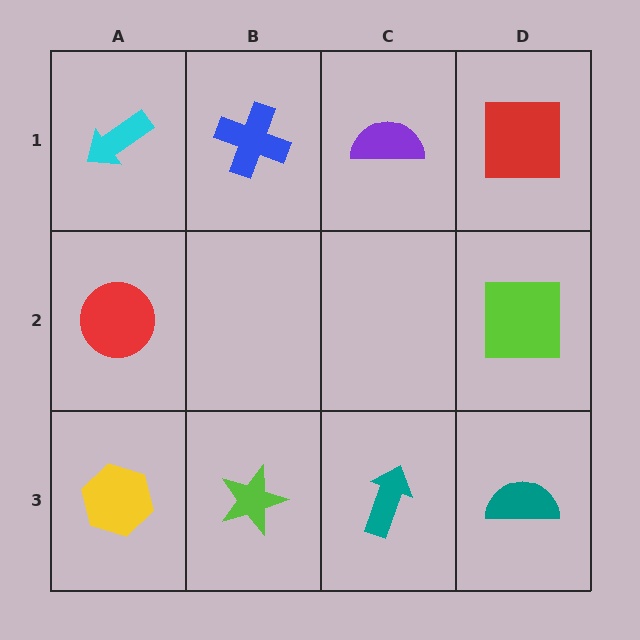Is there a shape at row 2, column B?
No, that cell is empty.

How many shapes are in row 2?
2 shapes.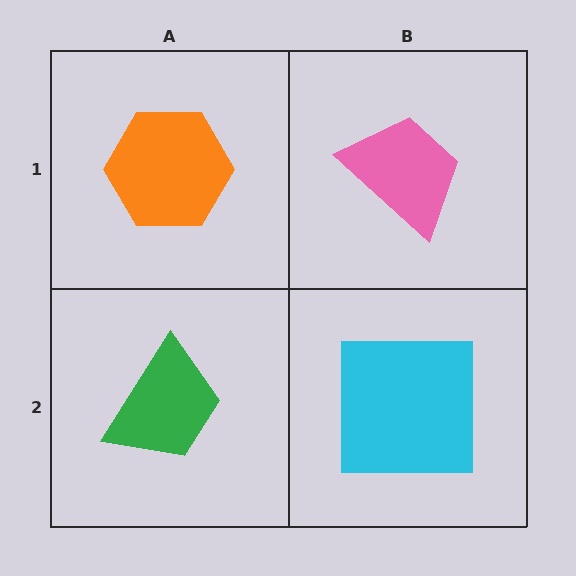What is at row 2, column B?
A cyan square.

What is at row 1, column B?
A pink trapezoid.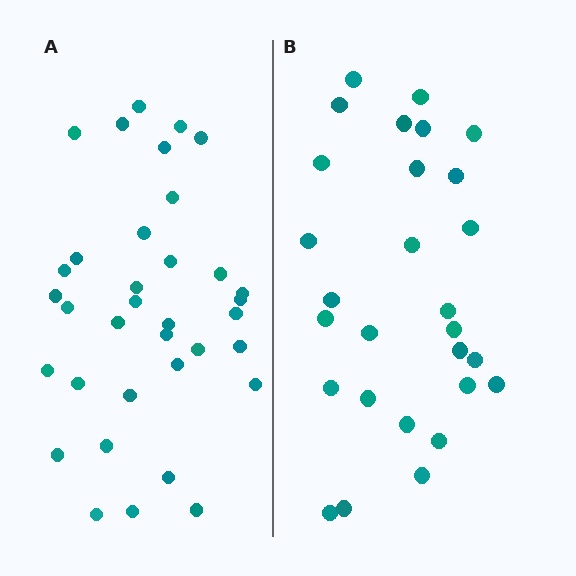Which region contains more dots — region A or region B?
Region A (the left region) has more dots.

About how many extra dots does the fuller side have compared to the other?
Region A has roughly 8 or so more dots than region B.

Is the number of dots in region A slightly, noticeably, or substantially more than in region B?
Region A has noticeably more, but not dramatically so. The ratio is roughly 1.2 to 1.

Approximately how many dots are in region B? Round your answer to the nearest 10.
About 30 dots. (The exact count is 28, which rounds to 30.)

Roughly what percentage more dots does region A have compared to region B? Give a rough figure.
About 25% more.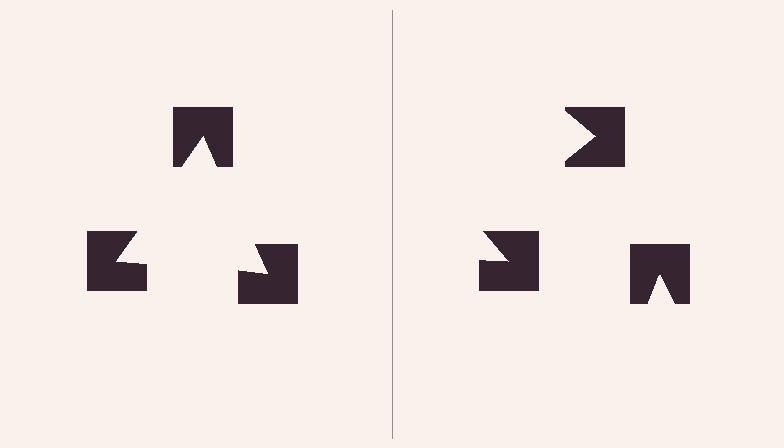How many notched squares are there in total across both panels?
6 — 3 on each side.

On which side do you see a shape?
An illusory triangle appears on the left side. On the right side the wedge cuts are rotated, so no coherent shape forms.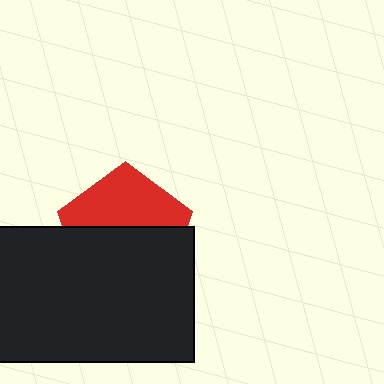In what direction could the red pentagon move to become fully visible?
The red pentagon could move up. That would shift it out from behind the black rectangle entirely.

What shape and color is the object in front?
The object in front is a black rectangle.